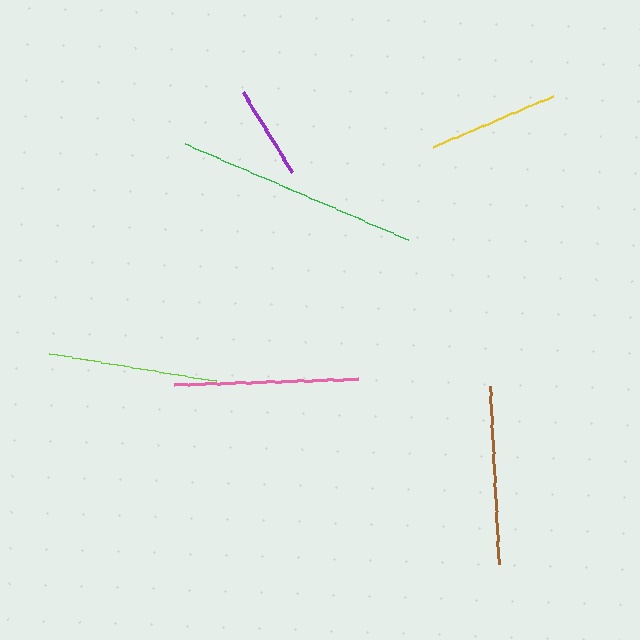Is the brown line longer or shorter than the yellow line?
The brown line is longer than the yellow line.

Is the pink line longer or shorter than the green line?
The green line is longer than the pink line.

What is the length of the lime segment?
The lime segment is approximately 169 pixels long.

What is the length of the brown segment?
The brown segment is approximately 179 pixels long.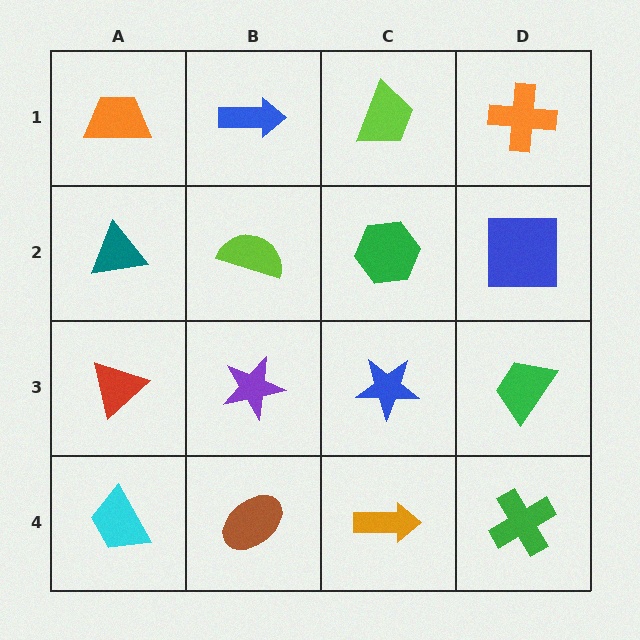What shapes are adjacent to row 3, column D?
A blue square (row 2, column D), a green cross (row 4, column D), a blue star (row 3, column C).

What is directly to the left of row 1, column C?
A blue arrow.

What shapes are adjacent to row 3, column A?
A teal triangle (row 2, column A), a cyan trapezoid (row 4, column A), a purple star (row 3, column B).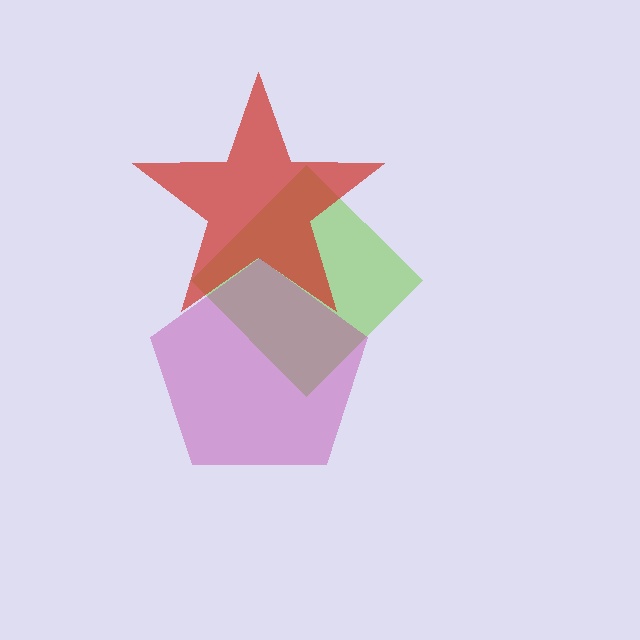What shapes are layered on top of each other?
The layered shapes are: a lime diamond, a red star, a magenta pentagon.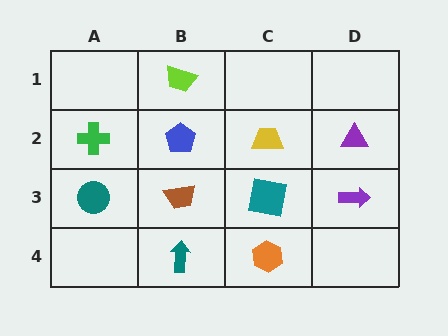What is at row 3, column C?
A teal square.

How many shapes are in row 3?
4 shapes.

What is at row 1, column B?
A lime trapezoid.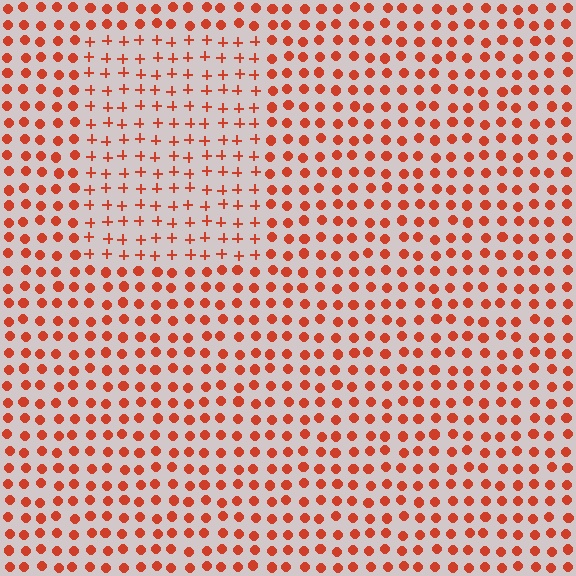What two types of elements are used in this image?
The image uses plus signs inside the rectangle region and circles outside it.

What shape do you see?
I see a rectangle.